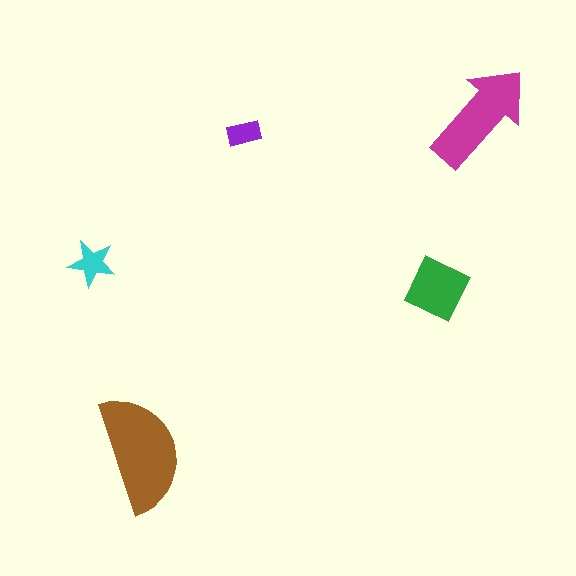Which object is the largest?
The brown semicircle.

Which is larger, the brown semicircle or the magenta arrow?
The brown semicircle.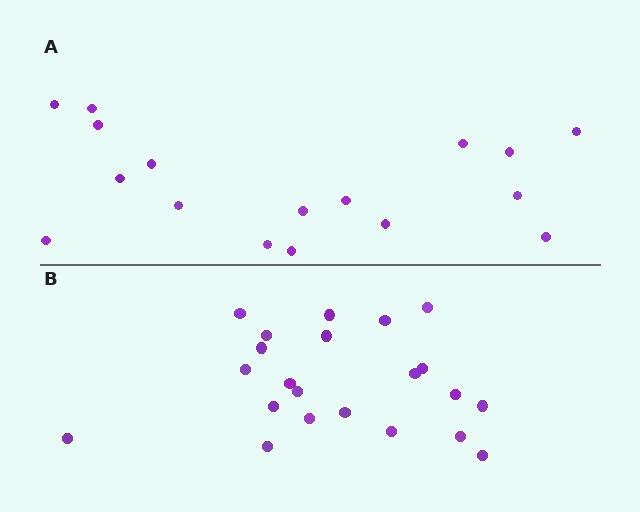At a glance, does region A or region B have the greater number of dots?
Region B (the bottom region) has more dots.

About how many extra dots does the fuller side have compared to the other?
Region B has about 5 more dots than region A.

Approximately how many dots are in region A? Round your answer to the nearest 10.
About 20 dots. (The exact count is 17, which rounds to 20.)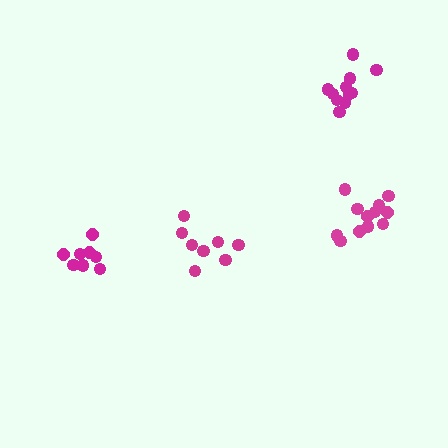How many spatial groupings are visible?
There are 4 spatial groupings.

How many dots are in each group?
Group 1: 12 dots, Group 2: 11 dots, Group 3: 8 dots, Group 4: 8 dots (39 total).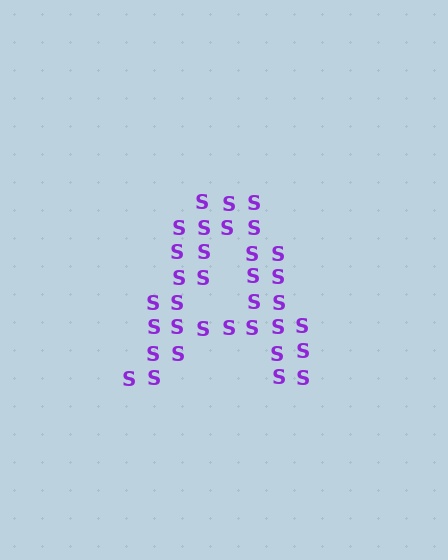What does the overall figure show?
The overall figure shows the letter A.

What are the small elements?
The small elements are letter S's.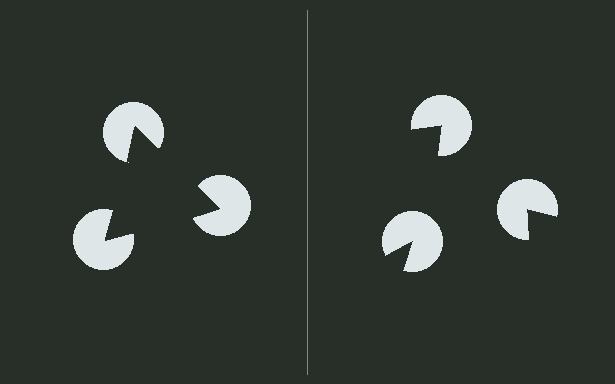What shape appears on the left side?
An illusory triangle.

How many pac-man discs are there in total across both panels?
6 — 3 on each side.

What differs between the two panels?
The pac-man discs are positioned identically on both sides; only the wedge orientations differ. On the left they align to a triangle; on the right they are misaligned.